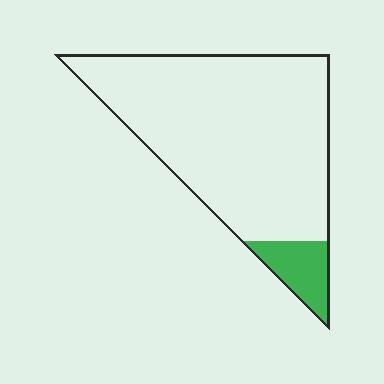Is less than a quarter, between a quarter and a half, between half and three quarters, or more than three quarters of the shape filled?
Less than a quarter.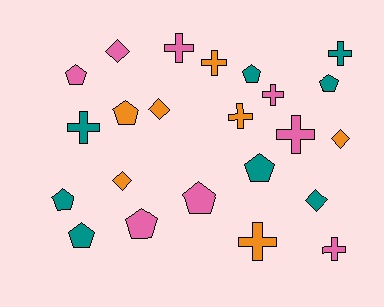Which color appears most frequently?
Pink, with 8 objects.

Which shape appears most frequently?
Pentagon, with 9 objects.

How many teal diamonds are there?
There is 1 teal diamond.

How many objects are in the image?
There are 23 objects.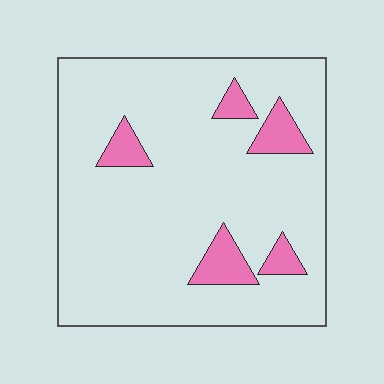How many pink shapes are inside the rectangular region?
5.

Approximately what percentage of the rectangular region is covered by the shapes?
Approximately 10%.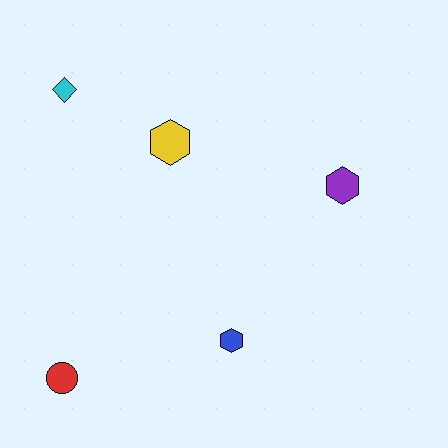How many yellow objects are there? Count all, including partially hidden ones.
There is 1 yellow object.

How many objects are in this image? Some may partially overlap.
There are 5 objects.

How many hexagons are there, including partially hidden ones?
There are 3 hexagons.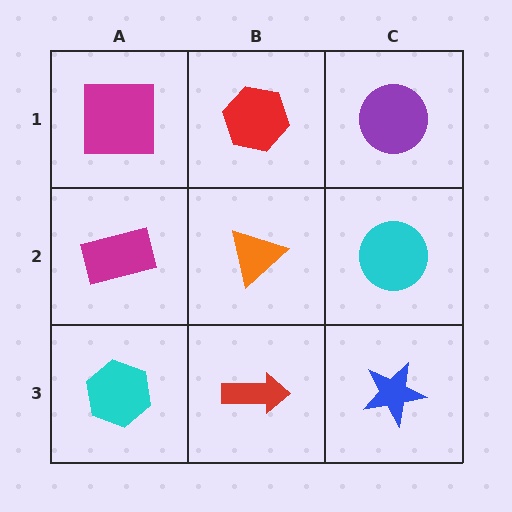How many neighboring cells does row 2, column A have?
3.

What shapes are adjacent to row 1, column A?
A magenta rectangle (row 2, column A), a red hexagon (row 1, column B).